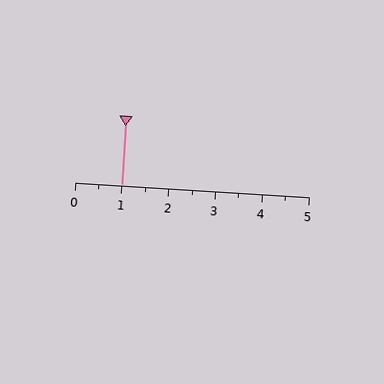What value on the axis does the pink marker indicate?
The marker indicates approximately 1.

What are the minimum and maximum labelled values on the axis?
The axis runs from 0 to 5.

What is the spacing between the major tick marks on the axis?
The major ticks are spaced 1 apart.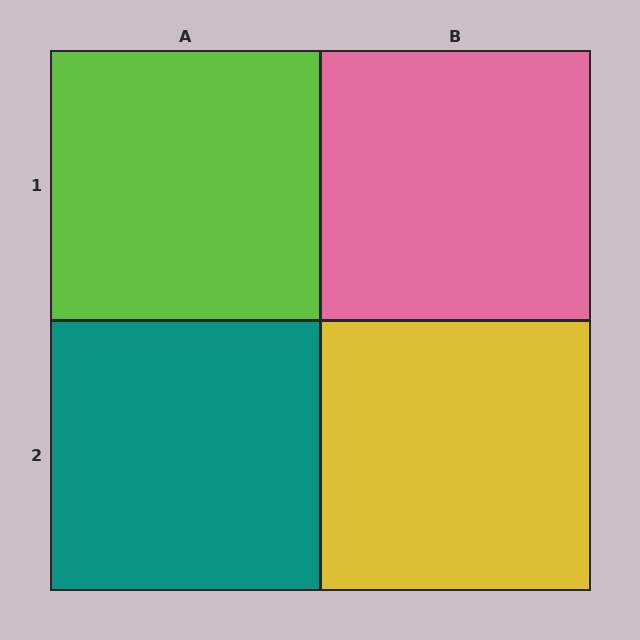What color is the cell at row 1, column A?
Lime.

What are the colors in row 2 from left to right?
Teal, yellow.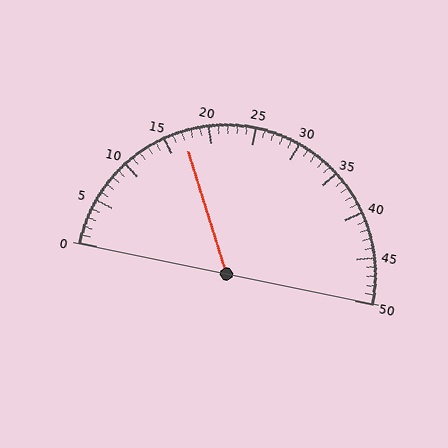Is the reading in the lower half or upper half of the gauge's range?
The reading is in the lower half of the range (0 to 50).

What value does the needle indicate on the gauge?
The needle indicates approximately 17.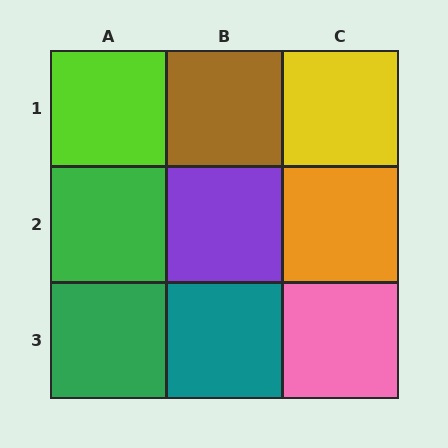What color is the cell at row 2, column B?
Purple.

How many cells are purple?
1 cell is purple.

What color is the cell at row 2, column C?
Orange.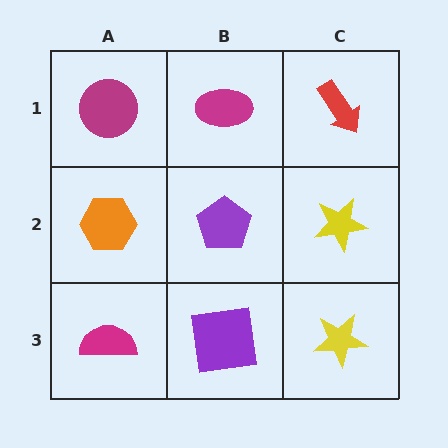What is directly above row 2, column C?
A red arrow.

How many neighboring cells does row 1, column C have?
2.